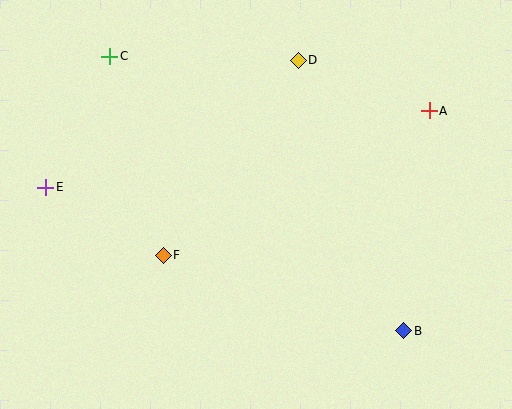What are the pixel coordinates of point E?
Point E is at (46, 187).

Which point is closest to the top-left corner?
Point C is closest to the top-left corner.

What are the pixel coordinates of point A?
Point A is at (429, 111).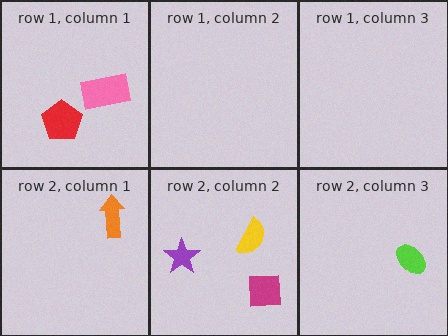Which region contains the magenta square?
The row 2, column 2 region.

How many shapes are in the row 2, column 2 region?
3.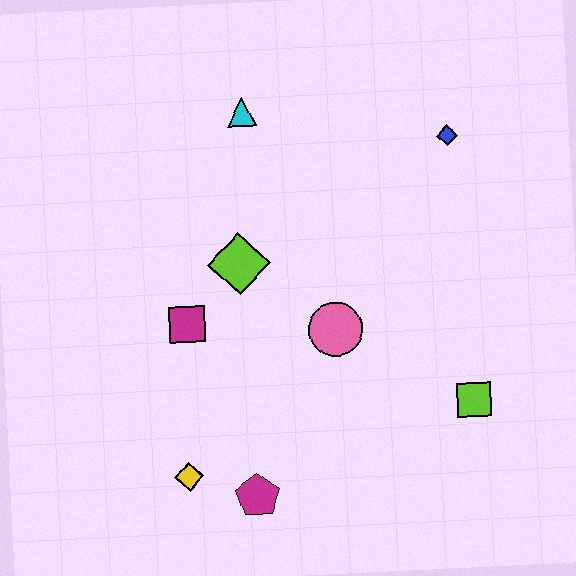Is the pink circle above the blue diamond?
No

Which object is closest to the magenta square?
The lime diamond is closest to the magenta square.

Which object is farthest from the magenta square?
The blue diamond is farthest from the magenta square.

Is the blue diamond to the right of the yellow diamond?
Yes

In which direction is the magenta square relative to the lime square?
The magenta square is to the left of the lime square.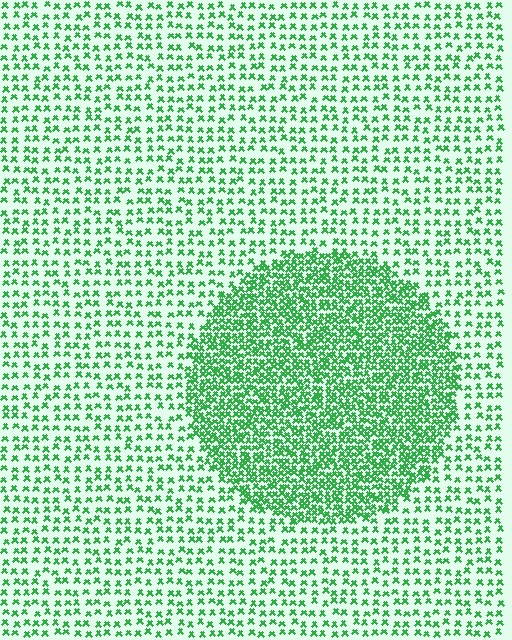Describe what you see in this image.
The image contains small green elements arranged at two different densities. A circle-shaped region is visible where the elements are more densely packed than the surrounding area.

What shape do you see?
I see a circle.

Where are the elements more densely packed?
The elements are more densely packed inside the circle boundary.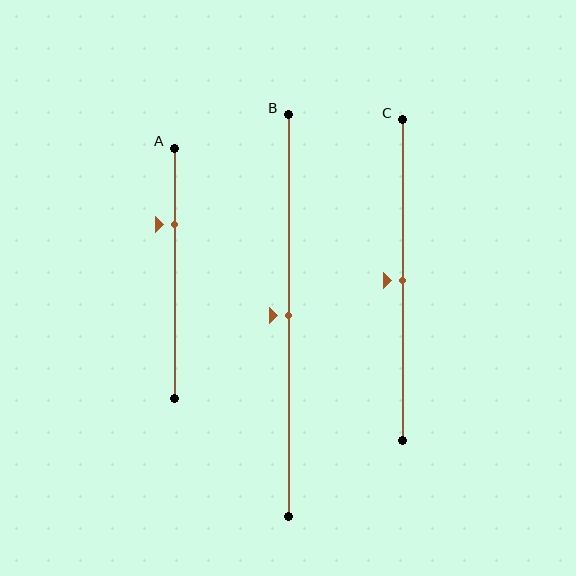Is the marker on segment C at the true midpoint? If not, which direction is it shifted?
Yes, the marker on segment C is at the true midpoint.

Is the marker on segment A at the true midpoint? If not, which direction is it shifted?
No, the marker on segment A is shifted upward by about 20% of the segment length.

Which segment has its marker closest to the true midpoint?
Segment B has its marker closest to the true midpoint.